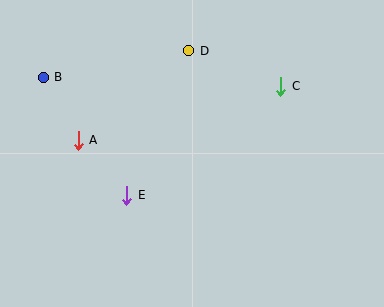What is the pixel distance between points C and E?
The distance between C and E is 189 pixels.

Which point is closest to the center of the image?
Point E at (127, 195) is closest to the center.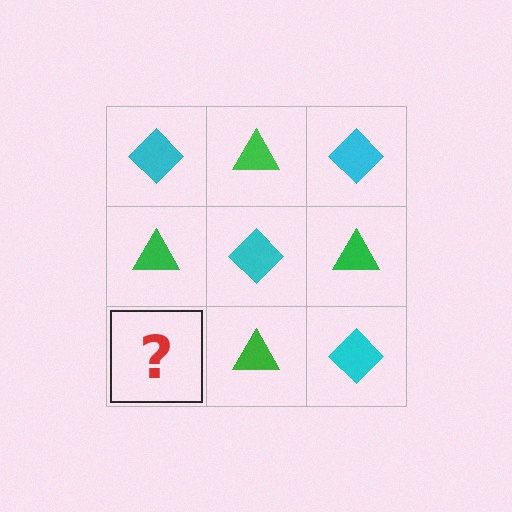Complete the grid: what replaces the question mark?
The question mark should be replaced with a cyan diamond.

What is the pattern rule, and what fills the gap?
The rule is that it alternates cyan diamond and green triangle in a checkerboard pattern. The gap should be filled with a cyan diamond.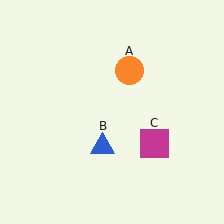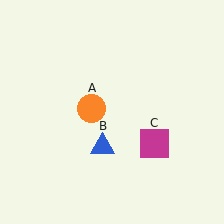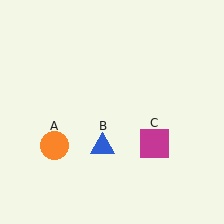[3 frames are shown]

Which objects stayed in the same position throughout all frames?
Blue triangle (object B) and magenta square (object C) remained stationary.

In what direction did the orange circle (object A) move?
The orange circle (object A) moved down and to the left.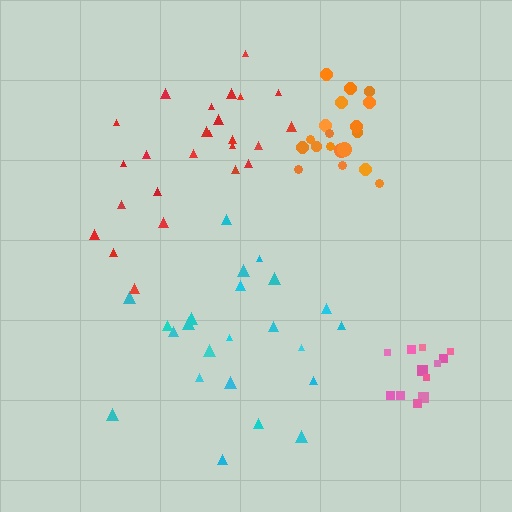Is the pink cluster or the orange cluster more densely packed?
Orange.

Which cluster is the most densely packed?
Orange.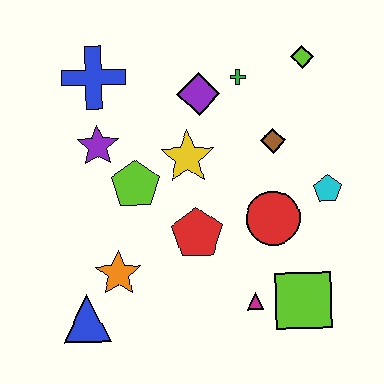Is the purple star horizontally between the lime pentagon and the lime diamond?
No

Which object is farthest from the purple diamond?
The blue triangle is farthest from the purple diamond.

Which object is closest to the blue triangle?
The orange star is closest to the blue triangle.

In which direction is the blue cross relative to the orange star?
The blue cross is above the orange star.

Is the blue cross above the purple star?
Yes